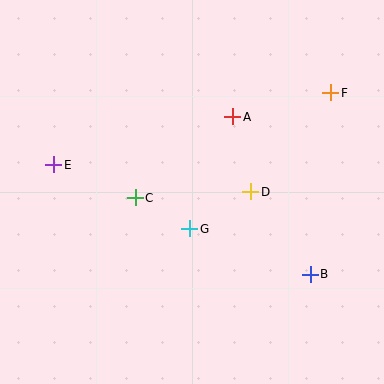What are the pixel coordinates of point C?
Point C is at (135, 198).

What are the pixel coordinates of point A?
Point A is at (233, 117).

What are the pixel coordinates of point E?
Point E is at (54, 165).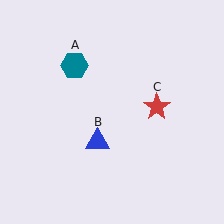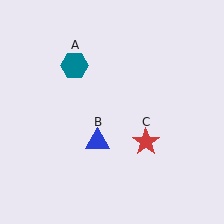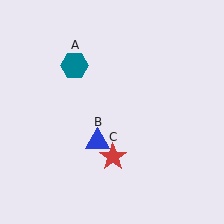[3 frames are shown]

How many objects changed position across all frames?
1 object changed position: red star (object C).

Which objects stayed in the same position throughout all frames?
Teal hexagon (object A) and blue triangle (object B) remained stationary.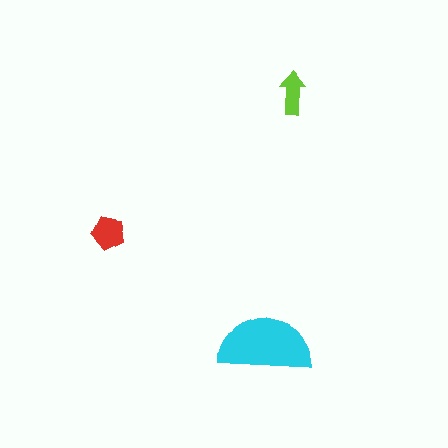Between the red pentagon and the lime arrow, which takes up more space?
The red pentagon.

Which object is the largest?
The cyan semicircle.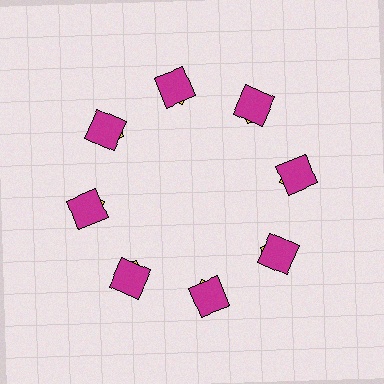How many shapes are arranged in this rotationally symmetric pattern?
There are 16 shapes, arranged in 8 groups of 2.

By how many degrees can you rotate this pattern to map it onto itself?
The pattern maps onto itself every 45 degrees of rotation.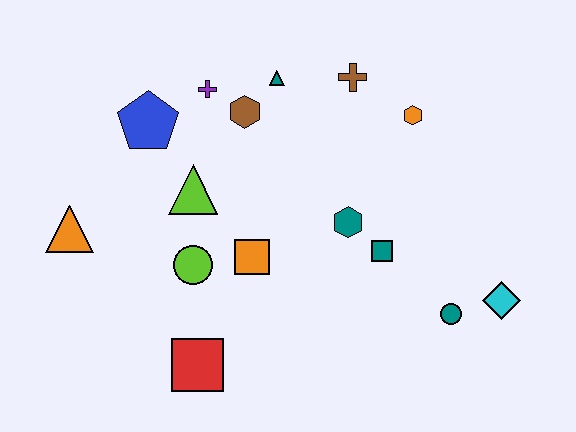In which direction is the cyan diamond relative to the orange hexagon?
The cyan diamond is below the orange hexagon.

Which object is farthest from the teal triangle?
The cyan diamond is farthest from the teal triangle.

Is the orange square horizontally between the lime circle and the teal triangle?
Yes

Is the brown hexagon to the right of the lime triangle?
Yes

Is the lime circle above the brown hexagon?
No